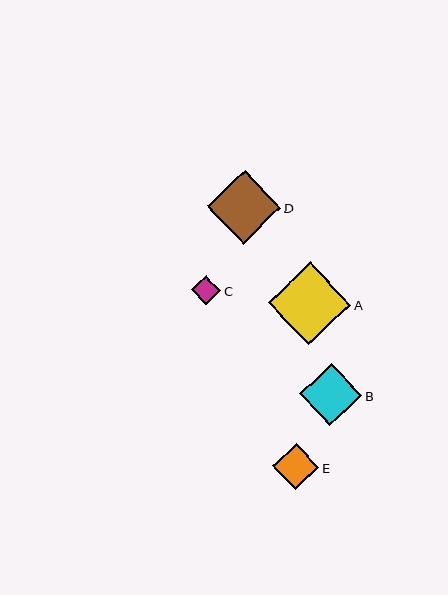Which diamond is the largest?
Diamond A is the largest with a size of approximately 82 pixels.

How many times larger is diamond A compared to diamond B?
Diamond A is approximately 1.3 times the size of diamond B.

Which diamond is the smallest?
Diamond C is the smallest with a size of approximately 29 pixels.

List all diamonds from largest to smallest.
From largest to smallest: A, D, B, E, C.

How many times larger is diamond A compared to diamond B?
Diamond A is approximately 1.3 times the size of diamond B.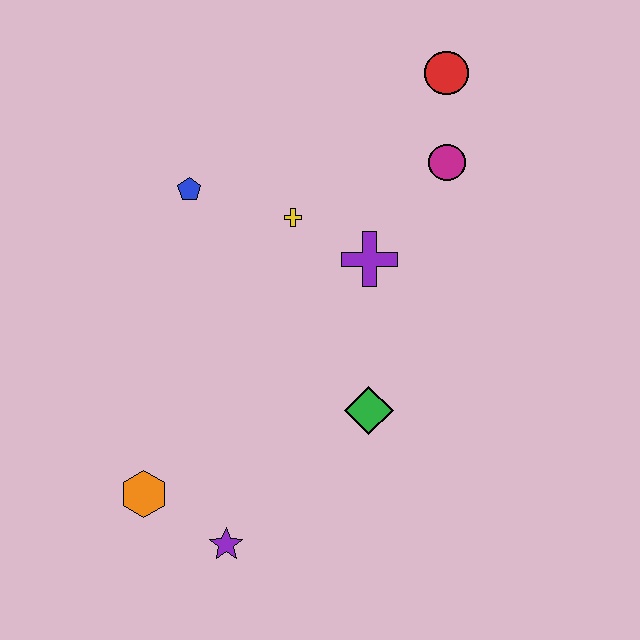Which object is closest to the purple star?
The orange hexagon is closest to the purple star.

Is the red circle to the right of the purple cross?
Yes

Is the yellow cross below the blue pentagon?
Yes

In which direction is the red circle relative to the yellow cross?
The red circle is to the right of the yellow cross.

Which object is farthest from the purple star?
The red circle is farthest from the purple star.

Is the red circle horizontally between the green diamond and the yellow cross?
No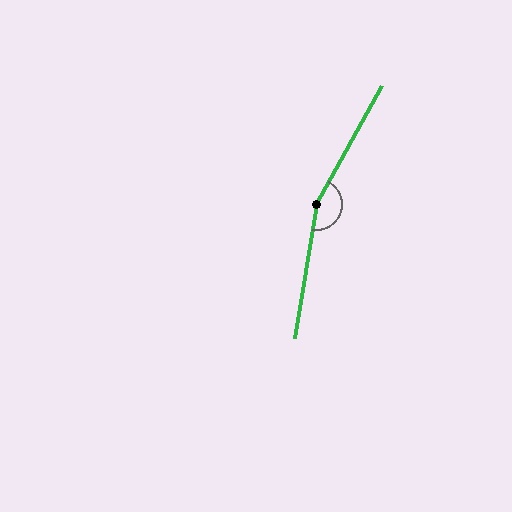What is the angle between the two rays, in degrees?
Approximately 161 degrees.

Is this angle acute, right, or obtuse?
It is obtuse.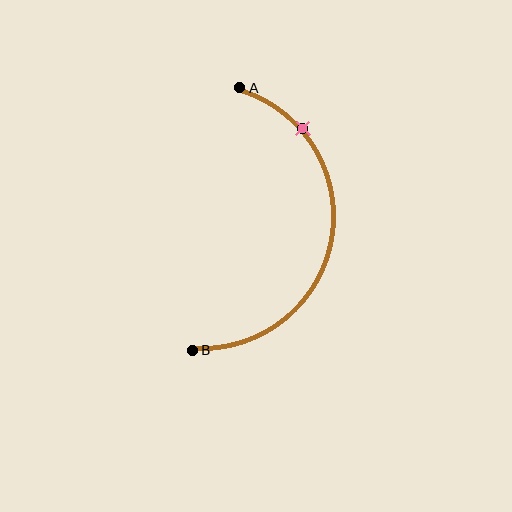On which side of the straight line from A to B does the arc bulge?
The arc bulges to the right of the straight line connecting A and B.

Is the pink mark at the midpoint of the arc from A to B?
No. The pink mark lies on the arc but is closer to endpoint A. The arc midpoint would be at the point on the curve equidistant along the arc from both A and B.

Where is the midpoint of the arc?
The arc midpoint is the point on the curve farthest from the straight line joining A and B. It sits to the right of that line.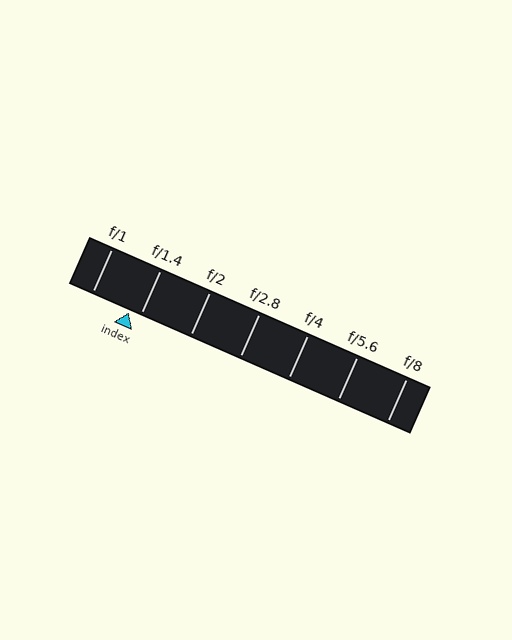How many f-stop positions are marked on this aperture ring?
There are 7 f-stop positions marked.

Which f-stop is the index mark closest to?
The index mark is closest to f/1.4.